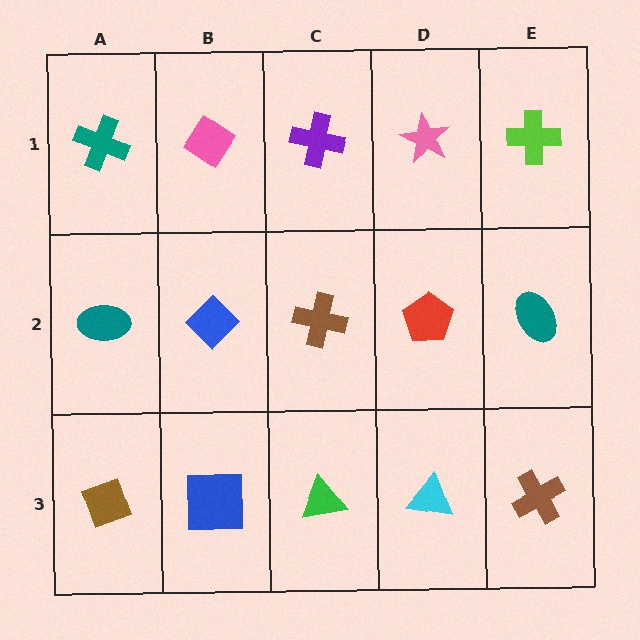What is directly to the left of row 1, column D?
A purple cross.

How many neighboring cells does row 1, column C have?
3.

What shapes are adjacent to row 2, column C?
A purple cross (row 1, column C), a green triangle (row 3, column C), a blue diamond (row 2, column B), a red pentagon (row 2, column D).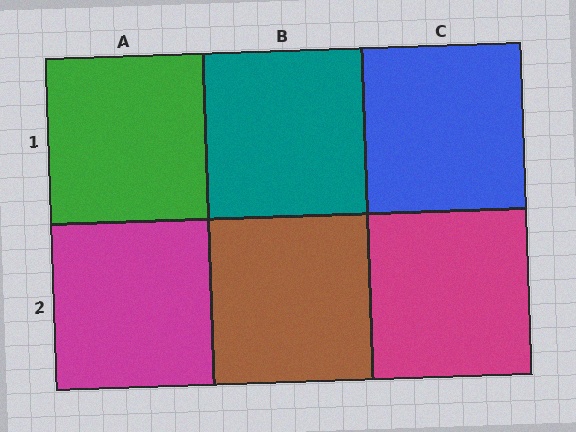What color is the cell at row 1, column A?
Green.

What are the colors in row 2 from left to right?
Magenta, brown, magenta.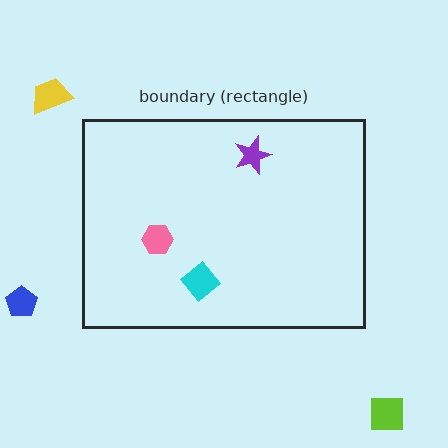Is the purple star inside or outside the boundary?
Inside.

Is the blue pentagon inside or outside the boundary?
Outside.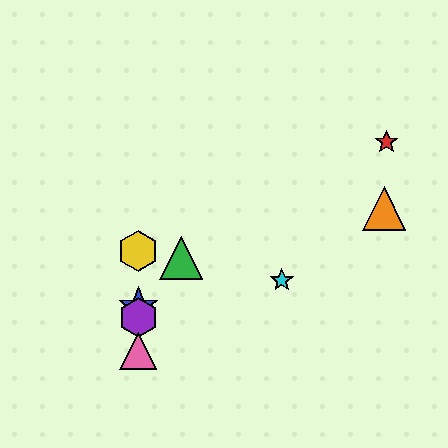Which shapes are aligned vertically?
The blue star, the yellow hexagon, the purple hexagon, the pink triangle are aligned vertically.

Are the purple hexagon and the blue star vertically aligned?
Yes, both are at x≈138.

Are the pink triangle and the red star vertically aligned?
No, the pink triangle is at x≈138 and the red star is at x≈387.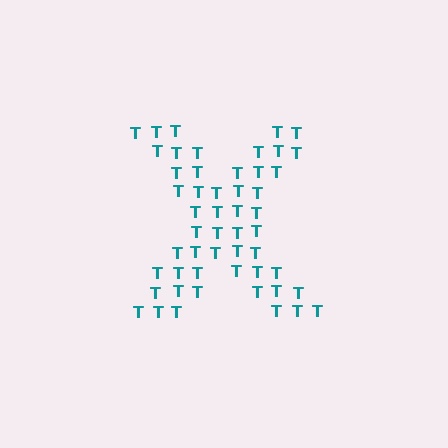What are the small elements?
The small elements are letter T's.